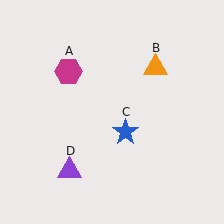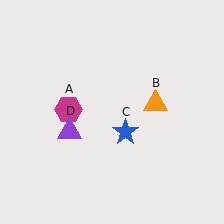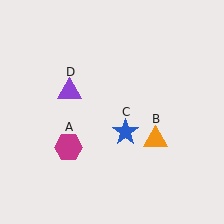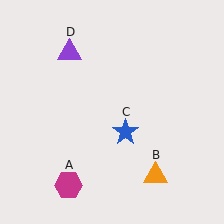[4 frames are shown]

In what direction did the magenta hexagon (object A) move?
The magenta hexagon (object A) moved down.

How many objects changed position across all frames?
3 objects changed position: magenta hexagon (object A), orange triangle (object B), purple triangle (object D).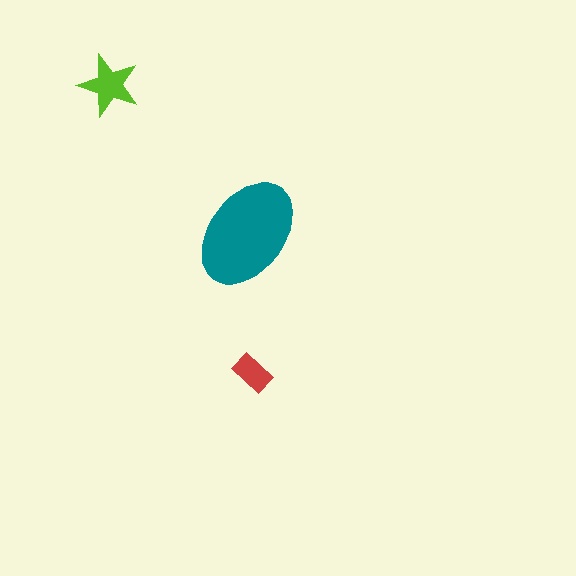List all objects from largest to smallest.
The teal ellipse, the lime star, the red rectangle.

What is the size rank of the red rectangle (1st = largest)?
3rd.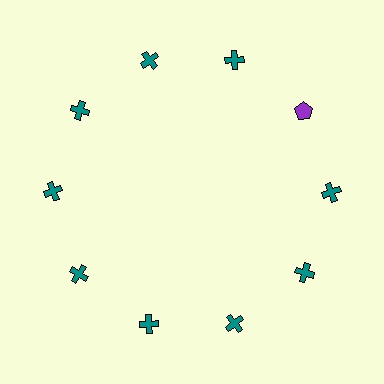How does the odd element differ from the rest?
It differs in both color (purple instead of teal) and shape (pentagon instead of cross).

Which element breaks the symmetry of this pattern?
The purple pentagon at roughly the 2 o'clock position breaks the symmetry. All other shapes are teal crosses.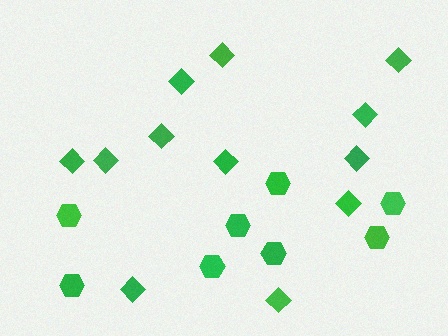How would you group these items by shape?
There are 2 groups: one group of hexagons (8) and one group of diamonds (12).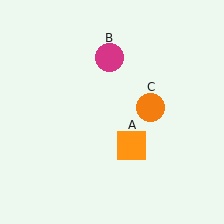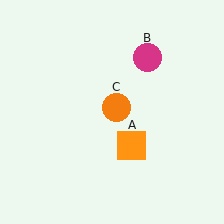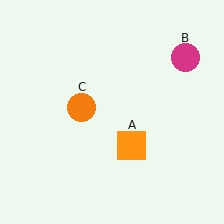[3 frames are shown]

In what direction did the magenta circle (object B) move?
The magenta circle (object B) moved right.